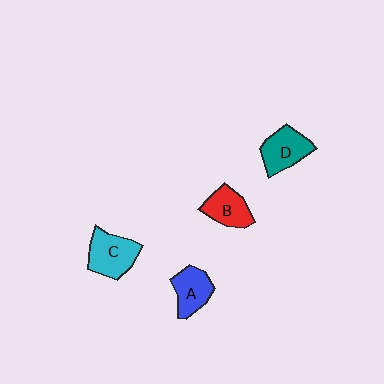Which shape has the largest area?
Shape C (cyan).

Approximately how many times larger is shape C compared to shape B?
Approximately 1.2 times.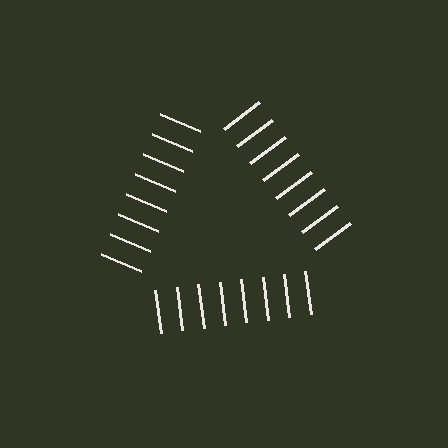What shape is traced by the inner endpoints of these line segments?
An illusory triangle — the line segments terminate on its edges but no continuous stroke is drawn.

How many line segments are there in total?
24 — 8 along each of the 3 edges.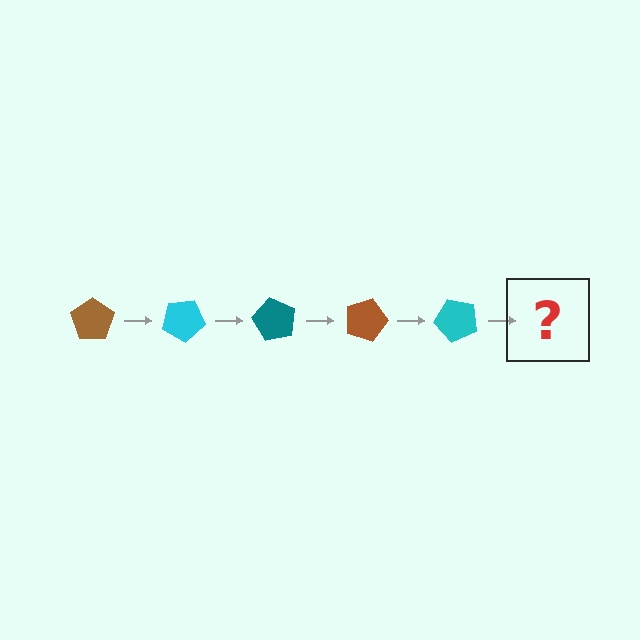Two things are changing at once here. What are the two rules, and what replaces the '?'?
The two rules are that it rotates 30 degrees each step and the color cycles through brown, cyan, and teal. The '?' should be a teal pentagon, rotated 150 degrees from the start.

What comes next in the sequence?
The next element should be a teal pentagon, rotated 150 degrees from the start.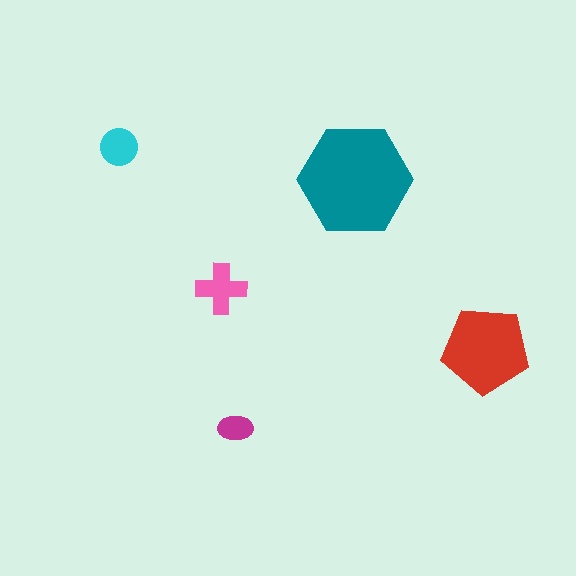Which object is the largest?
The teal hexagon.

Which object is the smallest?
The magenta ellipse.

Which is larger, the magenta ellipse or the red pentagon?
The red pentagon.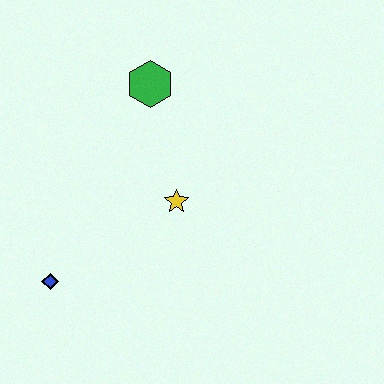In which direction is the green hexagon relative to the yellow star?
The green hexagon is above the yellow star.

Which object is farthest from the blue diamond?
The green hexagon is farthest from the blue diamond.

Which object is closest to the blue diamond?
The yellow star is closest to the blue diamond.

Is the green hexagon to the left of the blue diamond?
No